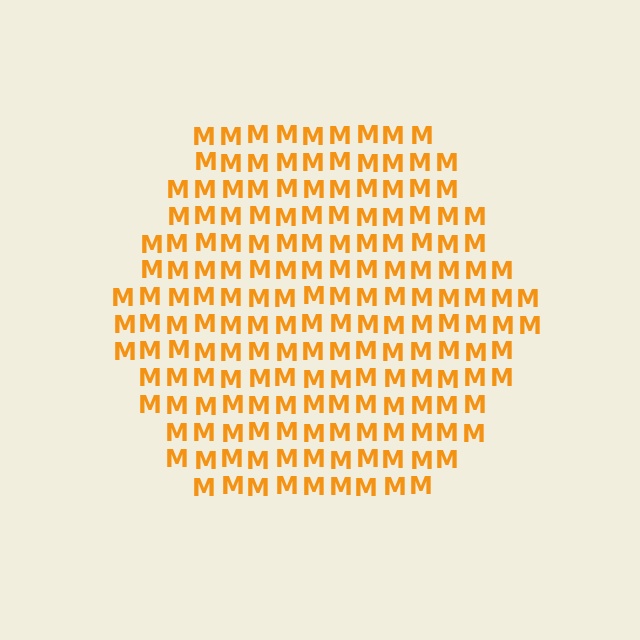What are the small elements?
The small elements are letter M's.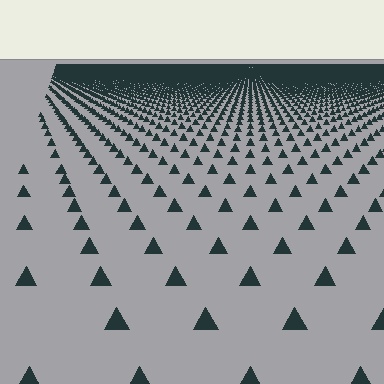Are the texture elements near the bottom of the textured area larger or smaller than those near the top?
Larger. Near the bottom, elements are closer to the viewer and appear at a bigger on-screen size.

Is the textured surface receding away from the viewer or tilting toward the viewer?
The surface is receding away from the viewer. Texture elements get smaller and denser toward the top.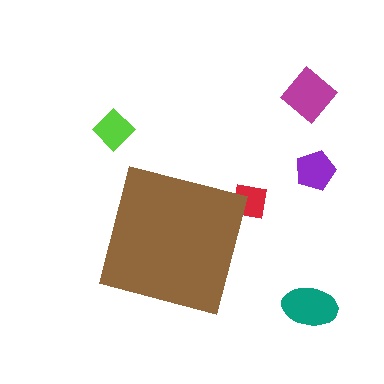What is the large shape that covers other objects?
A brown square.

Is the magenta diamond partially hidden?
No, the magenta diamond is fully visible.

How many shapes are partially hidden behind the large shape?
1 shape is partially hidden.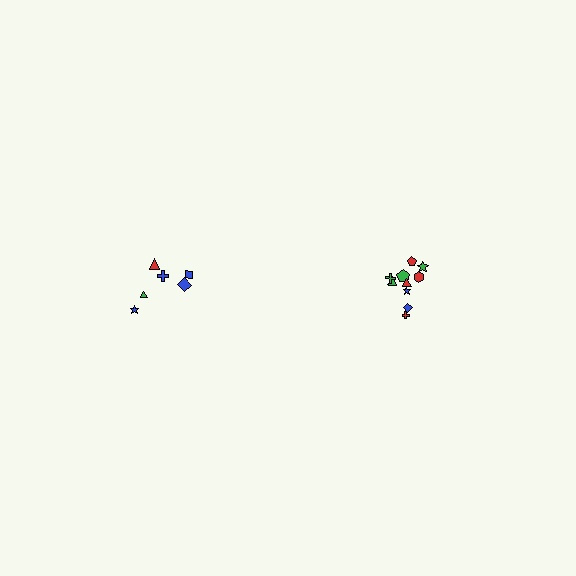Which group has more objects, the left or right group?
The right group.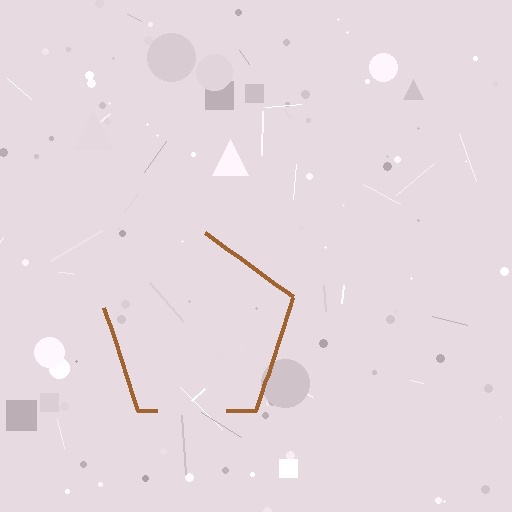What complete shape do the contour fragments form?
The contour fragments form a pentagon.